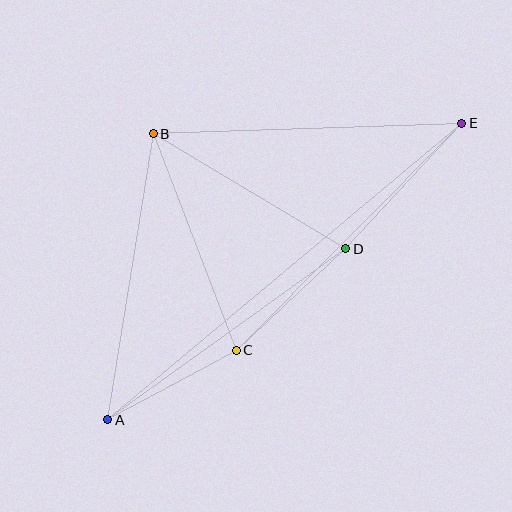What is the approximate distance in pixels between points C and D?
The distance between C and D is approximately 149 pixels.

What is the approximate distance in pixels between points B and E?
The distance between B and E is approximately 309 pixels.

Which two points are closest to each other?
Points A and C are closest to each other.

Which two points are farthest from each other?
Points A and E are farthest from each other.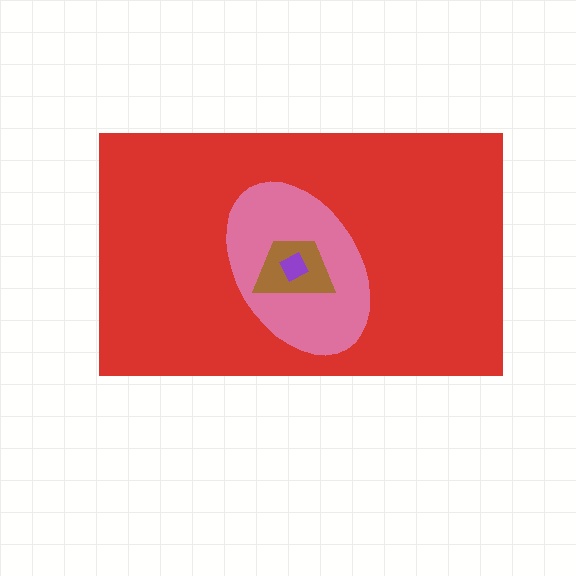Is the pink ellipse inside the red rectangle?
Yes.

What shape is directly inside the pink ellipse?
The brown trapezoid.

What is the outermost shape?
The red rectangle.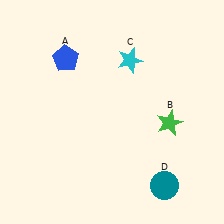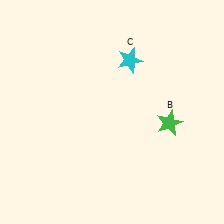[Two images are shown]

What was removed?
The blue pentagon (A), the teal circle (D) were removed in Image 2.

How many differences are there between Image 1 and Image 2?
There are 2 differences between the two images.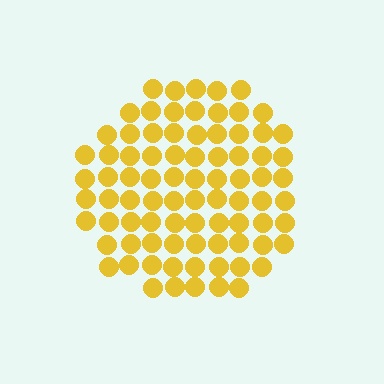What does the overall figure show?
The overall figure shows a circle.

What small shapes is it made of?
It is made of small circles.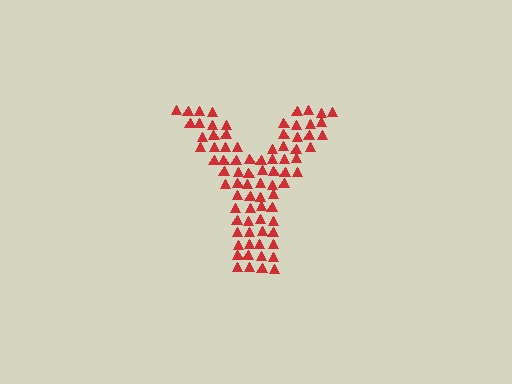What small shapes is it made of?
It is made of small triangles.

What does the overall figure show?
The overall figure shows the letter Y.